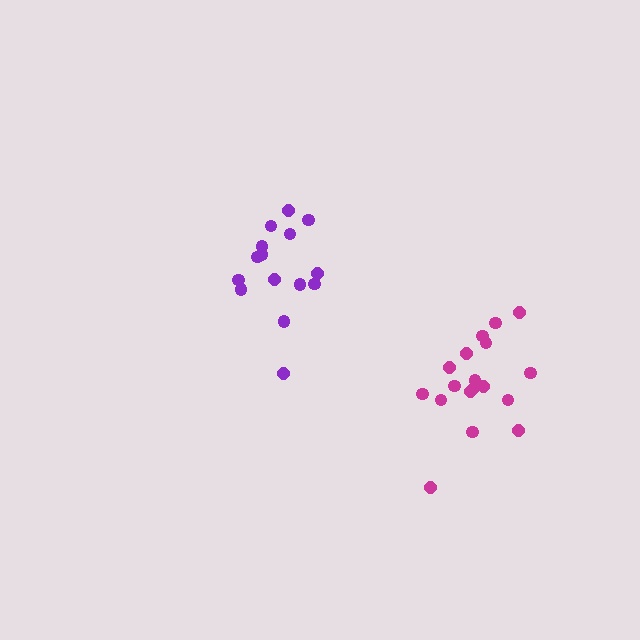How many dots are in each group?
Group 1: 15 dots, Group 2: 18 dots (33 total).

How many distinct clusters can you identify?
There are 2 distinct clusters.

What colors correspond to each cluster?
The clusters are colored: purple, magenta.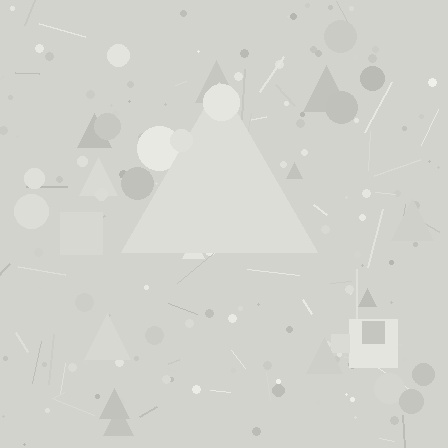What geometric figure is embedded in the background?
A triangle is embedded in the background.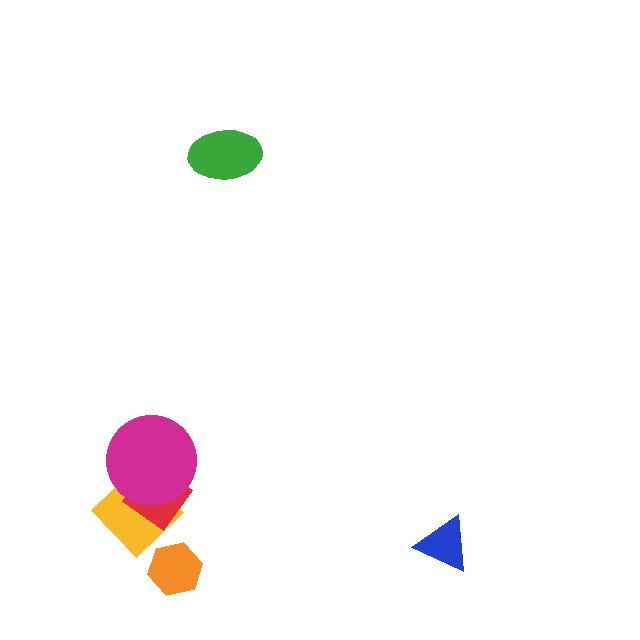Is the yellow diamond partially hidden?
Yes, it is partially covered by another shape.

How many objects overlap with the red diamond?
2 objects overlap with the red diamond.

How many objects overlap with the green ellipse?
0 objects overlap with the green ellipse.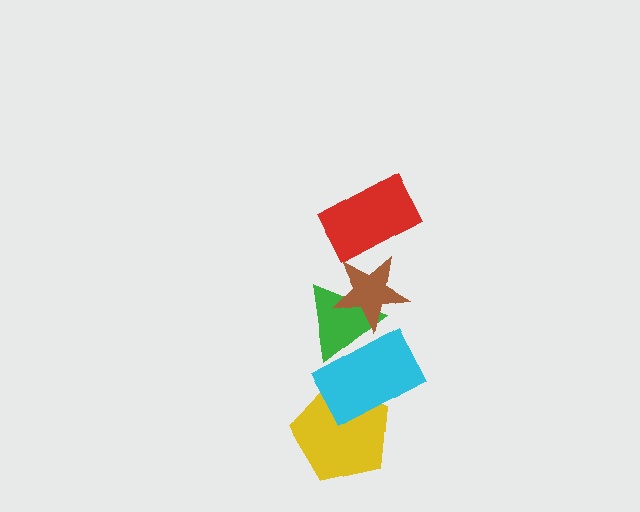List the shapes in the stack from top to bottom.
From top to bottom: the red rectangle, the brown star, the green triangle, the cyan rectangle, the yellow pentagon.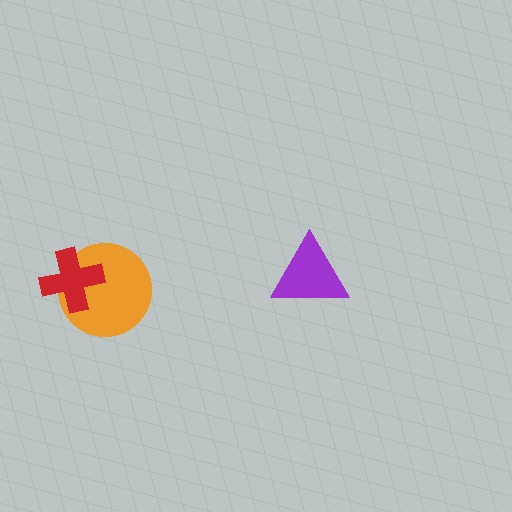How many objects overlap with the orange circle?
1 object overlaps with the orange circle.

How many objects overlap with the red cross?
1 object overlaps with the red cross.